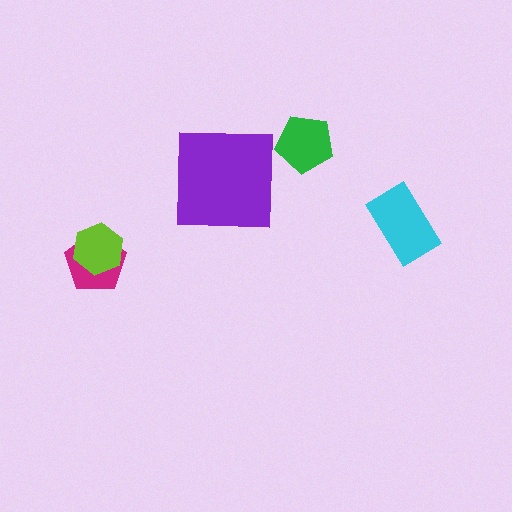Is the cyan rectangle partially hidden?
No, no other shape covers it.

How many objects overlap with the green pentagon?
0 objects overlap with the green pentagon.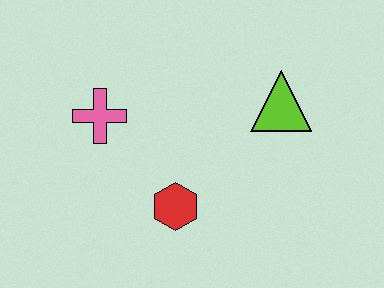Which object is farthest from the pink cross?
The lime triangle is farthest from the pink cross.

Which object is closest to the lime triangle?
The red hexagon is closest to the lime triangle.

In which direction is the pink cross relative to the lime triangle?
The pink cross is to the left of the lime triangle.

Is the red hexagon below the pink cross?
Yes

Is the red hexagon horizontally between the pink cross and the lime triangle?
Yes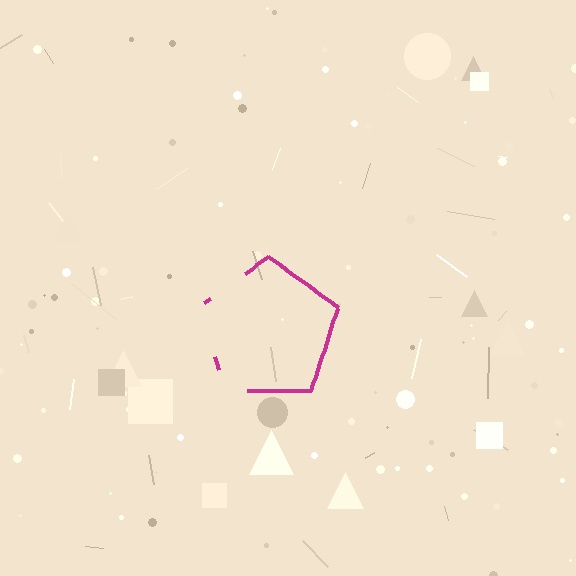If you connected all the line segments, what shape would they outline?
They would outline a pentagon.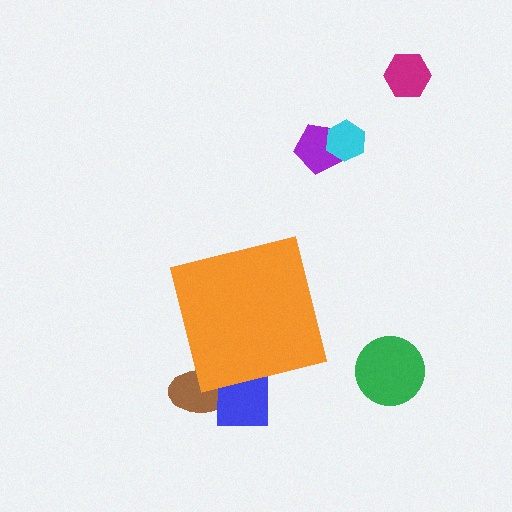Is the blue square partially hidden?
Yes, the blue square is partially hidden behind the orange square.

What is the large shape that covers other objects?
An orange square.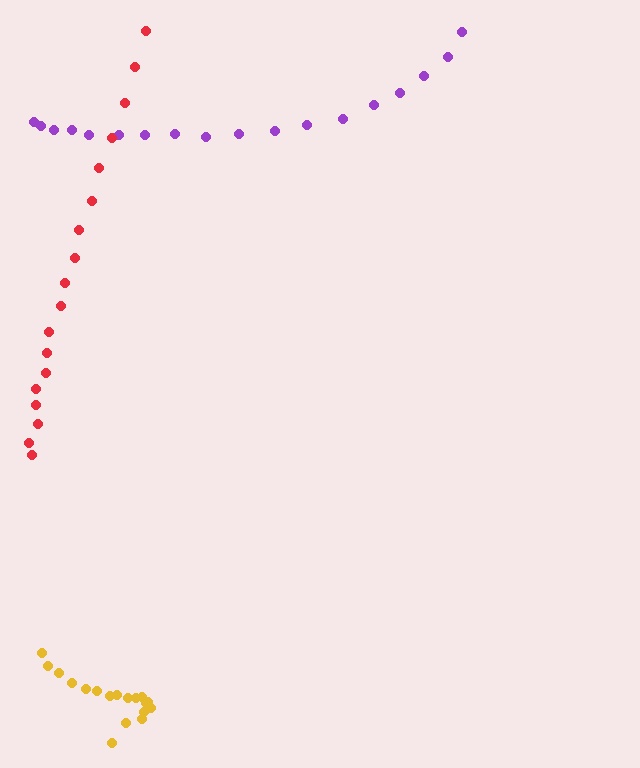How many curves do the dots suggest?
There are 3 distinct paths.